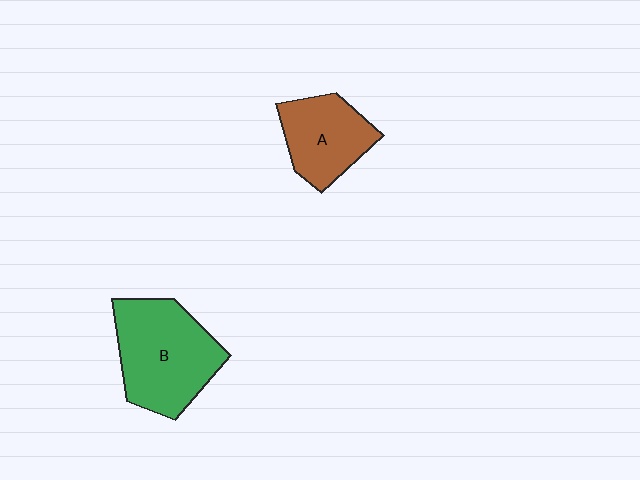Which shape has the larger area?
Shape B (green).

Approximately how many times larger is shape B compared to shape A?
Approximately 1.5 times.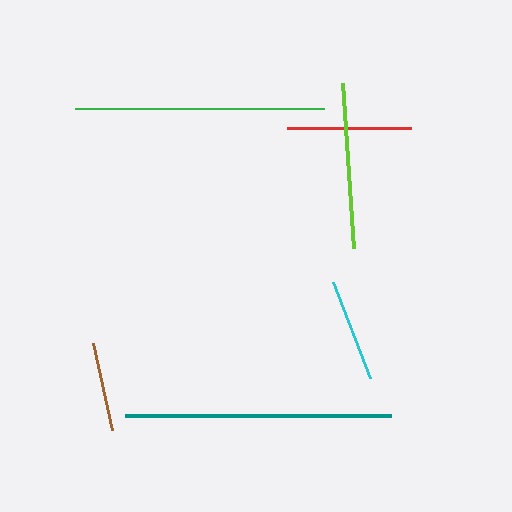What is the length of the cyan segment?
The cyan segment is approximately 103 pixels long.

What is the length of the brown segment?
The brown segment is approximately 89 pixels long.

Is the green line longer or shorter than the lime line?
The green line is longer than the lime line.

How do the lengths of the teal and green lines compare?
The teal and green lines are approximately the same length.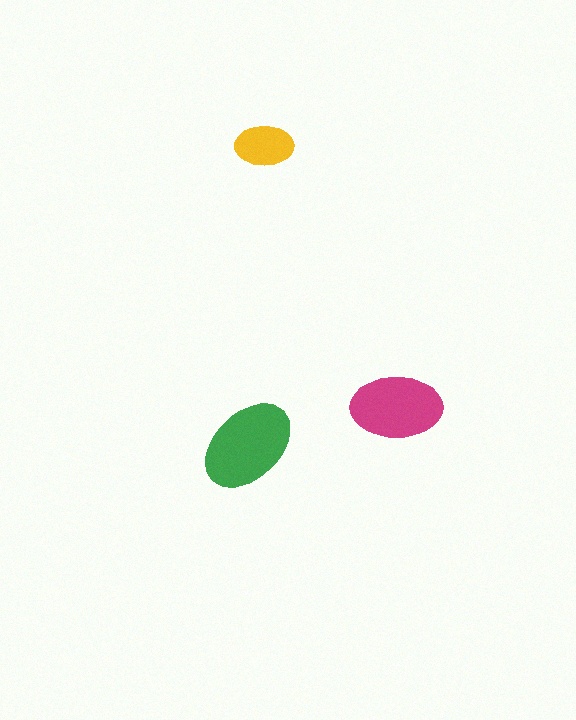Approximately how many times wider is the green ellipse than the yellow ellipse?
About 1.5 times wider.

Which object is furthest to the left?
The green ellipse is leftmost.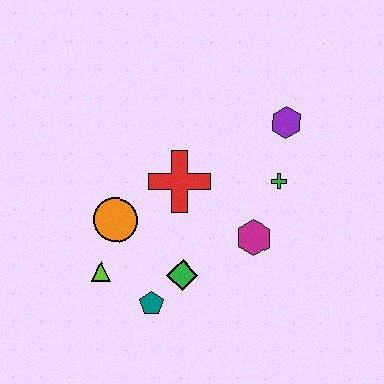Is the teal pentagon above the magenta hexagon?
No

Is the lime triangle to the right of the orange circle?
No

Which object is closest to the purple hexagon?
The green cross is closest to the purple hexagon.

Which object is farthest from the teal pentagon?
The purple hexagon is farthest from the teal pentagon.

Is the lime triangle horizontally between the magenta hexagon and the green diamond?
No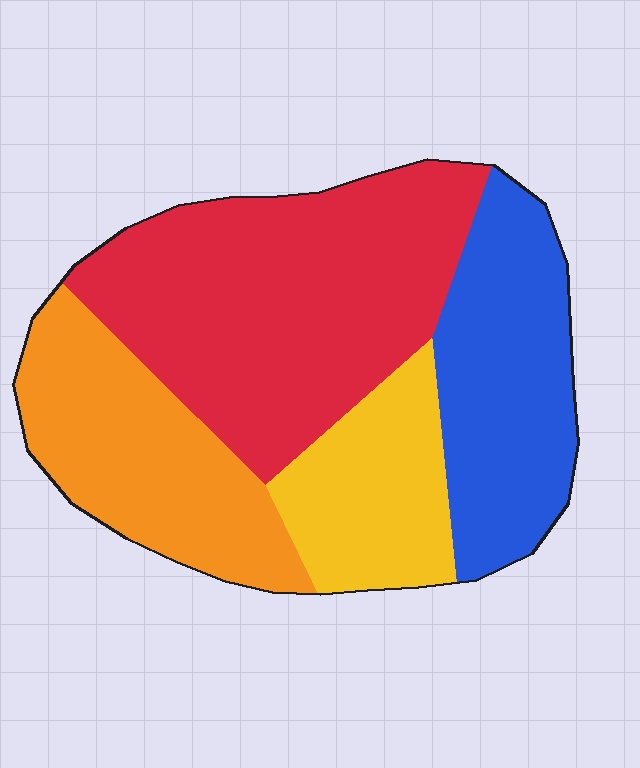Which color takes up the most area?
Red, at roughly 40%.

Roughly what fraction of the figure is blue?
Blue covers around 25% of the figure.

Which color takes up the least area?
Yellow, at roughly 15%.